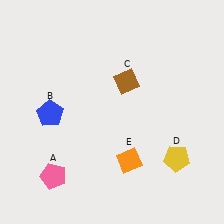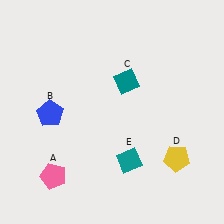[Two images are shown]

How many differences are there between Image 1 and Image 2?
There are 2 differences between the two images.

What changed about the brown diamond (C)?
In Image 1, C is brown. In Image 2, it changed to teal.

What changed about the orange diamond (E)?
In Image 1, E is orange. In Image 2, it changed to teal.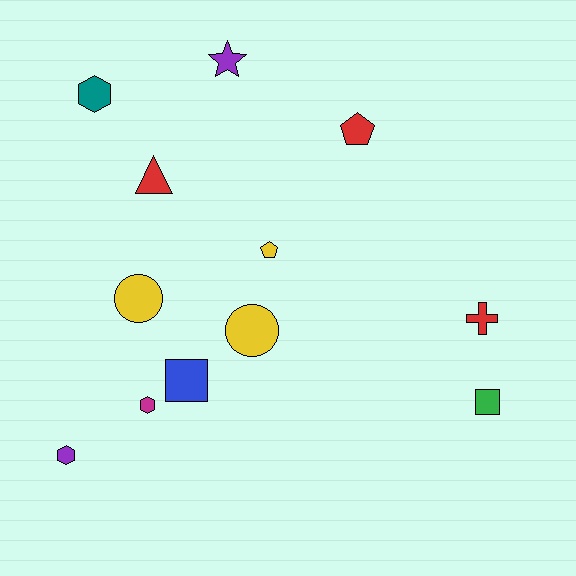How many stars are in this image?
There is 1 star.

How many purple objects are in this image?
There are 2 purple objects.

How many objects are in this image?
There are 12 objects.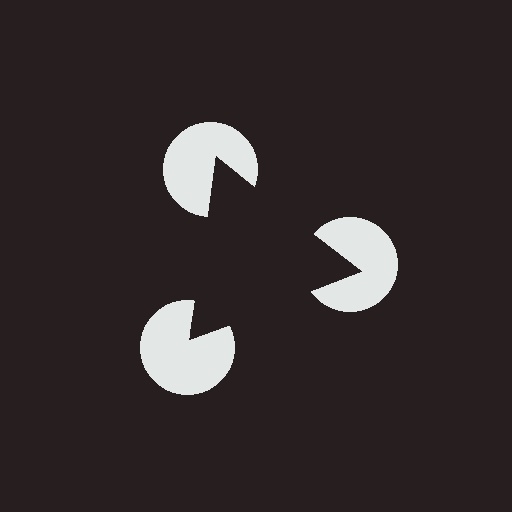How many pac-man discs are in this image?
There are 3 — one at each vertex of the illusory triangle.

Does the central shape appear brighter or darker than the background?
It typically appears slightly darker than the background, even though no actual brightness change is drawn.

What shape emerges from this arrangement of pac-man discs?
An illusory triangle — its edges are inferred from the aligned wedge cuts in the pac-man discs, not physically drawn.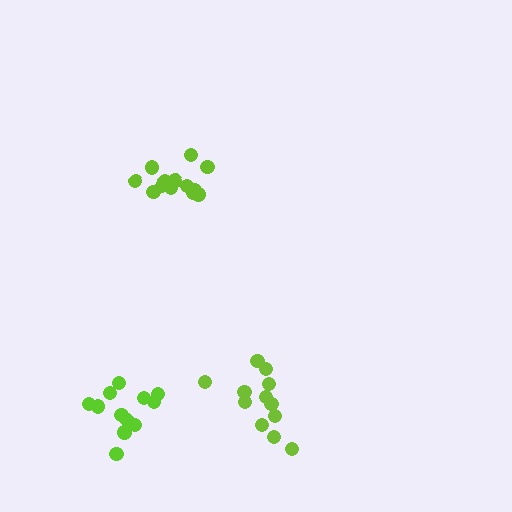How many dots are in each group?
Group 1: 14 dots, Group 2: 12 dots, Group 3: 13 dots (39 total).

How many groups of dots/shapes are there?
There are 3 groups.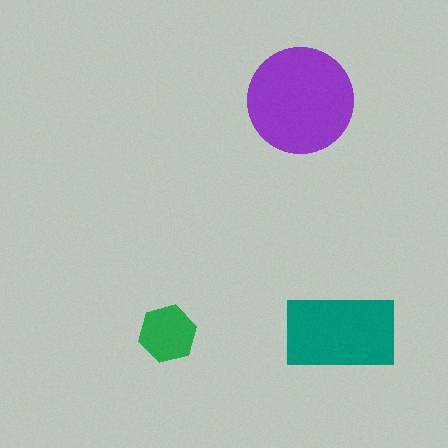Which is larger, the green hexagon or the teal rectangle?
The teal rectangle.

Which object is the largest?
The purple circle.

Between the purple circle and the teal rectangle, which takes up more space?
The purple circle.